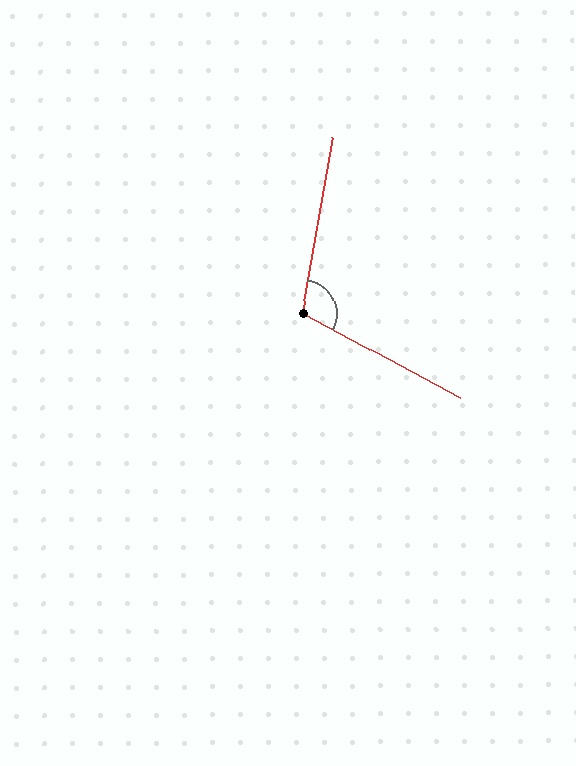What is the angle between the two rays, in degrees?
Approximately 109 degrees.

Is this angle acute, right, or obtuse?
It is obtuse.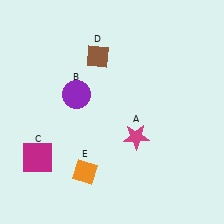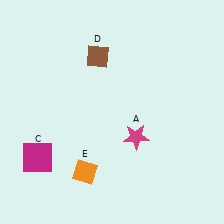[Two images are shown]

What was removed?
The purple circle (B) was removed in Image 2.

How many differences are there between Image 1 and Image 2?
There is 1 difference between the two images.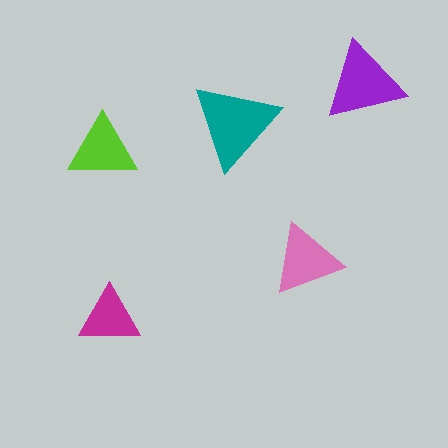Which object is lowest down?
The magenta triangle is bottommost.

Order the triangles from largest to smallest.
the teal one, the purple one, the pink one, the lime one, the magenta one.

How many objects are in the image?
There are 5 objects in the image.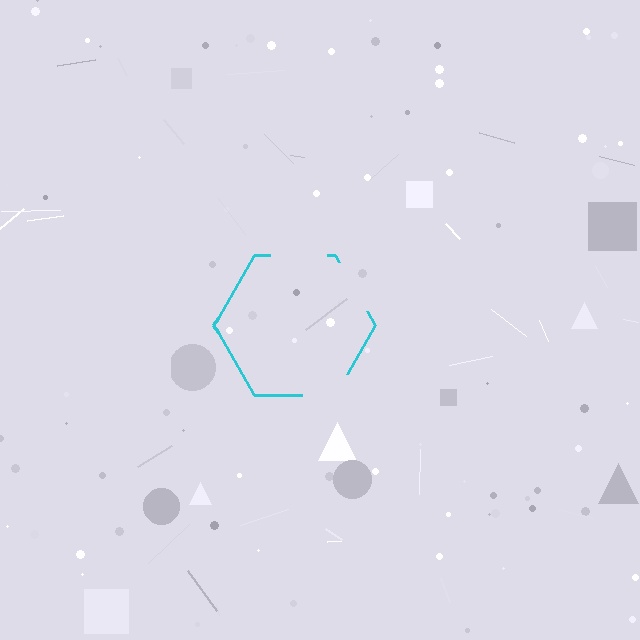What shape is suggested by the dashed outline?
The dashed outline suggests a hexagon.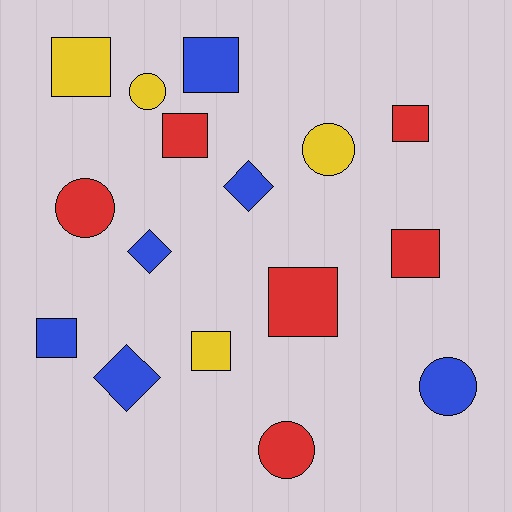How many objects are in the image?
There are 16 objects.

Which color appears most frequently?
Red, with 6 objects.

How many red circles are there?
There are 2 red circles.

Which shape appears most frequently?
Square, with 8 objects.